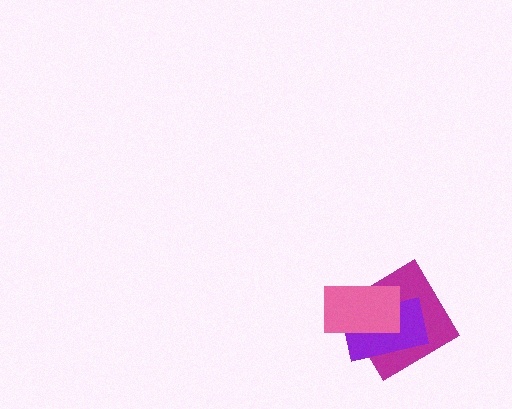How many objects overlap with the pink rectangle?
2 objects overlap with the pink rectangle.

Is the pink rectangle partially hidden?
No, no other shape covers it.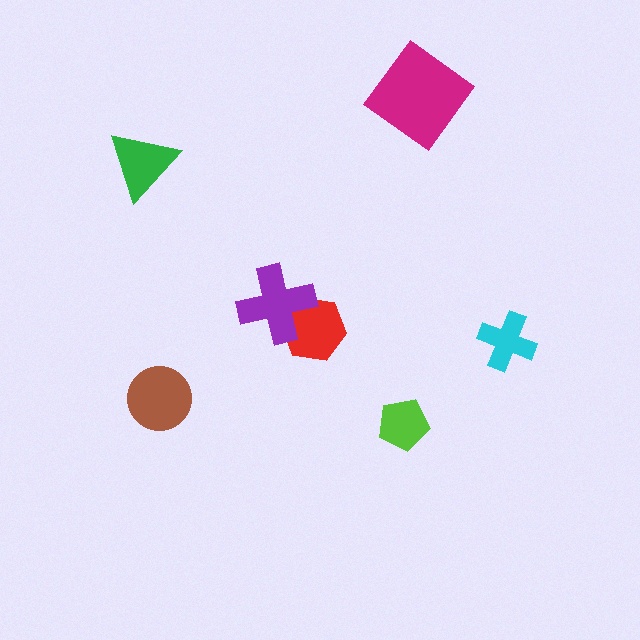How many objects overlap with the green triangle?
0 objects overlap with the green triangle.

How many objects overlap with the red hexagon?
1 object overlaps with the red hexagon.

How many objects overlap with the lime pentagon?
0 objects overlap with the lime pentagon.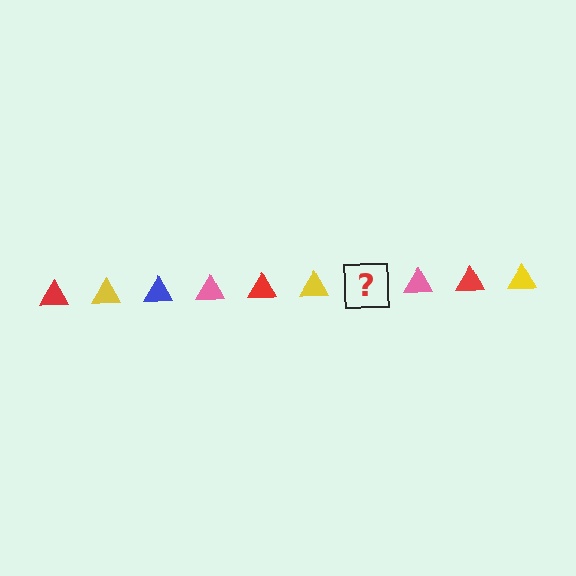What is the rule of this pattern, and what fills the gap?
The rule is that the pattern cycles through red, yellow, blue, pink triangles. The gap should be filled with a blue triangle.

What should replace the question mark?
The question mark should be replaced with a blue triangle.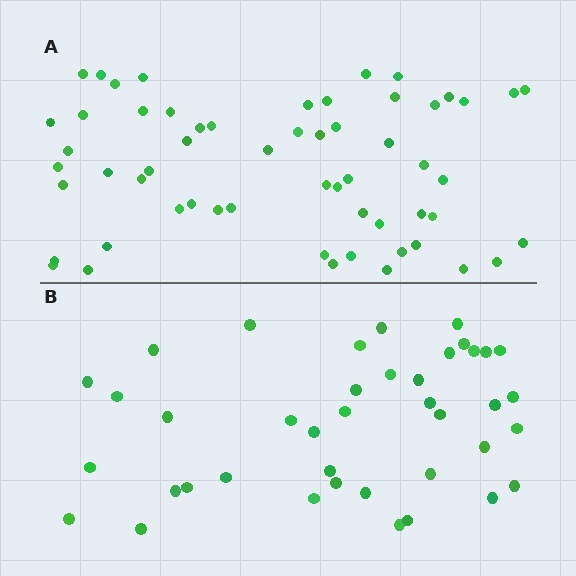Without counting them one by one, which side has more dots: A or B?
Region A (the top region) has more dots.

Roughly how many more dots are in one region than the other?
Region A has approximately 20 more dots than region B.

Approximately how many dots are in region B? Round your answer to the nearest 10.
About 40 dots.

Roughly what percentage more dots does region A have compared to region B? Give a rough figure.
About 45% more.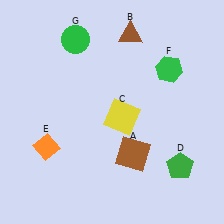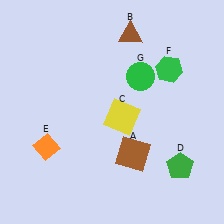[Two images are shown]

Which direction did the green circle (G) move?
The green circle (G) moved right.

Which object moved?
The green circle (G) moved right.